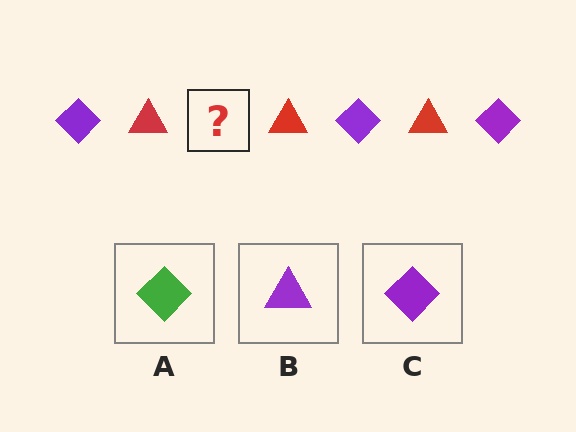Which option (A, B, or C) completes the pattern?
C.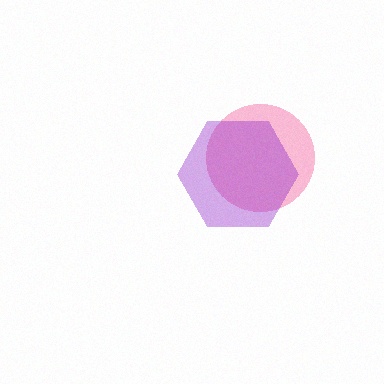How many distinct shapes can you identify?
There are 2 distinct shapes: a pink circle, a purple hexagon.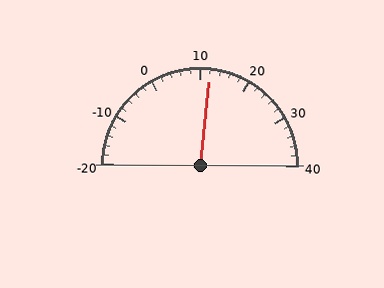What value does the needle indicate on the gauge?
The needle indicates approximately 12.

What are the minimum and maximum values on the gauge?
The gauge ranges from -20 to 40.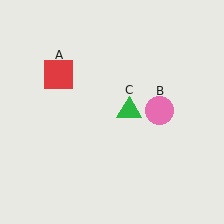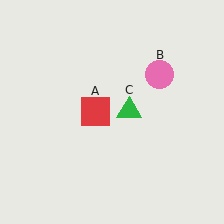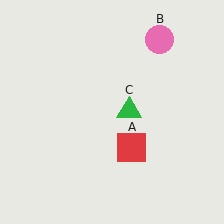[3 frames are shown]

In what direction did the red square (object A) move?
The red square (object A) moved down and to the right.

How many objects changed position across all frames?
2 objects changed position: red square (object A), pink circle (object B).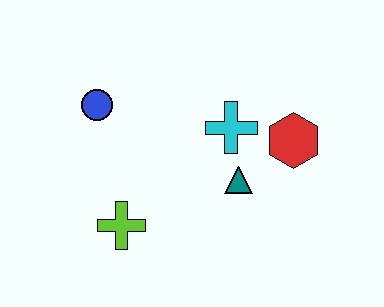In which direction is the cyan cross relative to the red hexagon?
The cyan cross is to the left of the red hexagon.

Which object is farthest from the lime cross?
The red hexagon is farthest from the lime cross.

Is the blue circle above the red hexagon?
Yes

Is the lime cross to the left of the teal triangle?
Yes